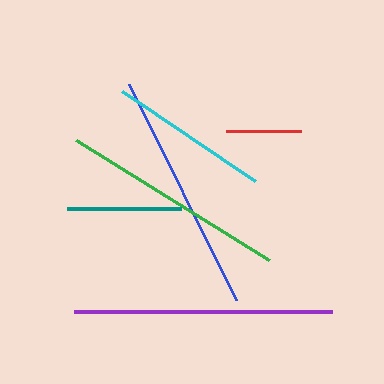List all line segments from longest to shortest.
From longest to shortest: purple, blue, green, cyan, teal, red.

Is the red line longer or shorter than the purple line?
The purple line is longer than the red line.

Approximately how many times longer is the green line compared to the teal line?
The green line is approximately 2.0 times the length of the teal line.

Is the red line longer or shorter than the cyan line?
The cyan line is longer than the red line.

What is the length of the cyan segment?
The cyan segment is approximately 161 pixels long.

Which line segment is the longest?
The purple line is the longest at approximately 258 pixels.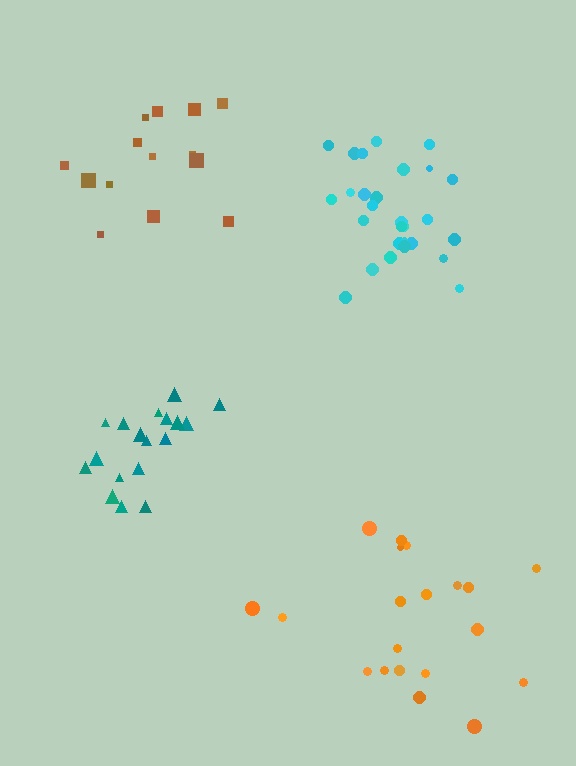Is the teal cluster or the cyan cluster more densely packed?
Teal.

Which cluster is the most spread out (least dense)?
Orange.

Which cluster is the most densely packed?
Teal.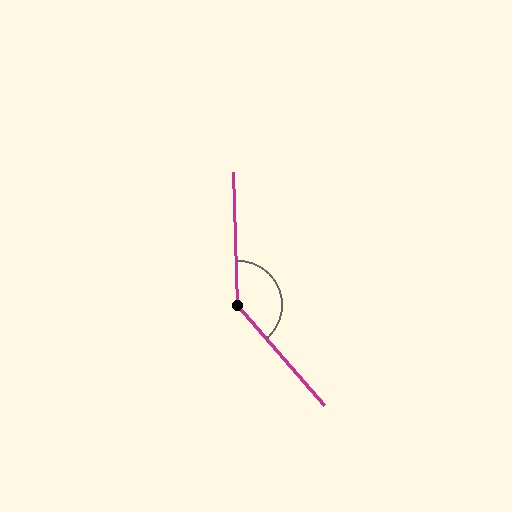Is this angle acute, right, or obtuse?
It is obtuse.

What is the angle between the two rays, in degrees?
Approximately 141 degrees.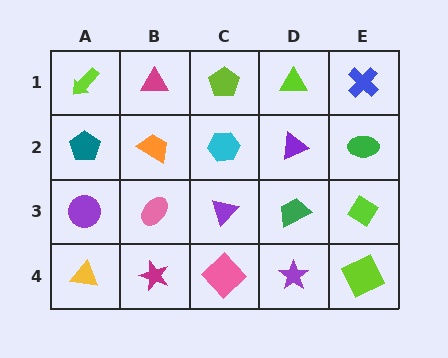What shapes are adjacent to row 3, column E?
A green ellipse (row 2, column E), a lime square (row 4, column E), a green trapezoid (row 3, column D).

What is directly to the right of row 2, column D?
A green ellipse.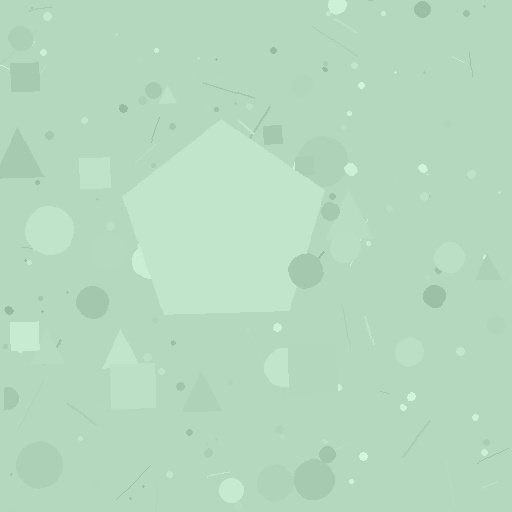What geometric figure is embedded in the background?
A pentagon is embedded in the background.